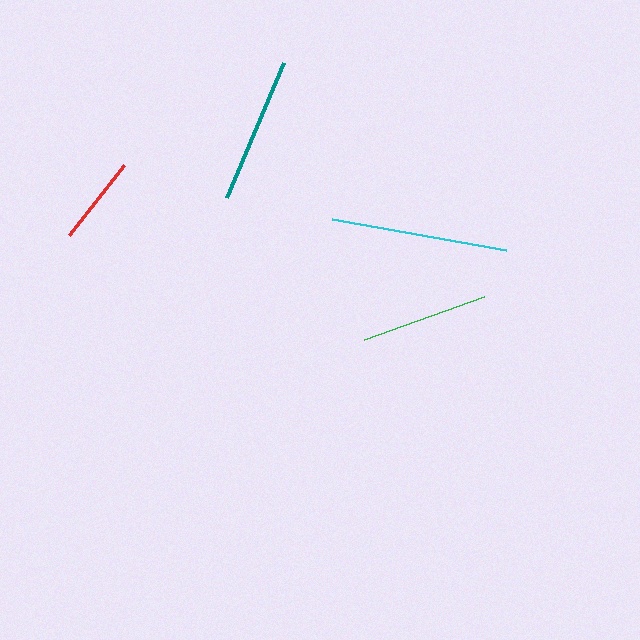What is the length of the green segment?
The green segment is approximately 127 pixels long.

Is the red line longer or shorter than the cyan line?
The cyan line is longer than the red line.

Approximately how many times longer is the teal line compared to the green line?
The teal line is approximately 1.2 times the length of the green line.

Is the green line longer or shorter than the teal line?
The teal line is longer than the green line.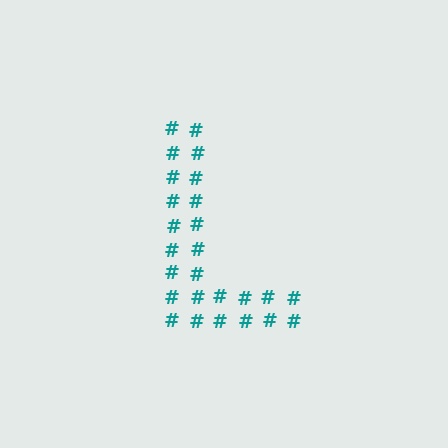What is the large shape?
The large shape is the letter L.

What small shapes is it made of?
It is made of small hash symbols.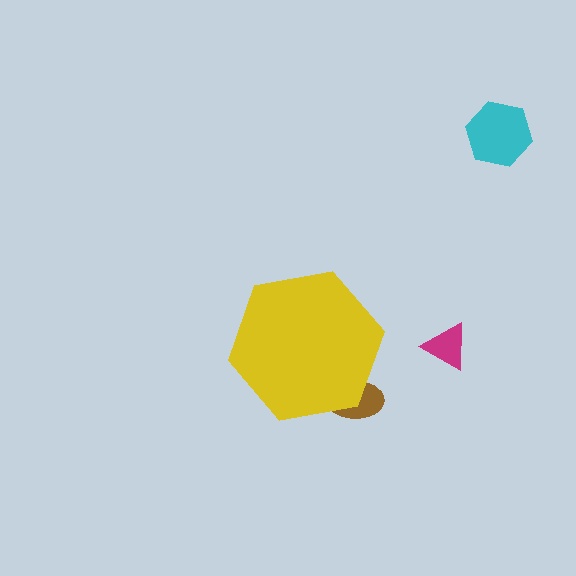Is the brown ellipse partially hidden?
Yes, the brown ellipse is partially hidden behind the yellow hexagon.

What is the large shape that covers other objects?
A yellow hexagon.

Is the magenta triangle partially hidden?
No, the magenta triangle is fully visible.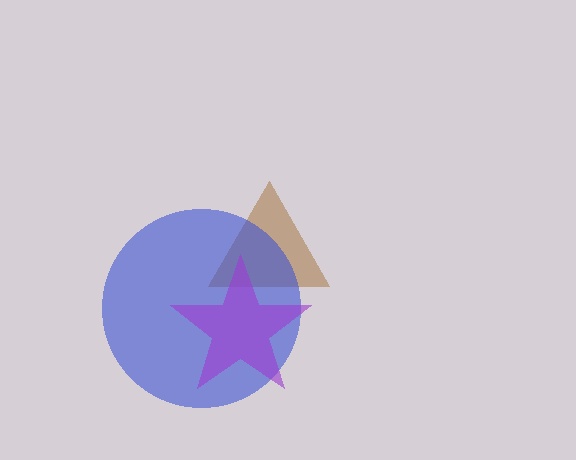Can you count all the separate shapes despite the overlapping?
Yes, there are 3 separate shapes.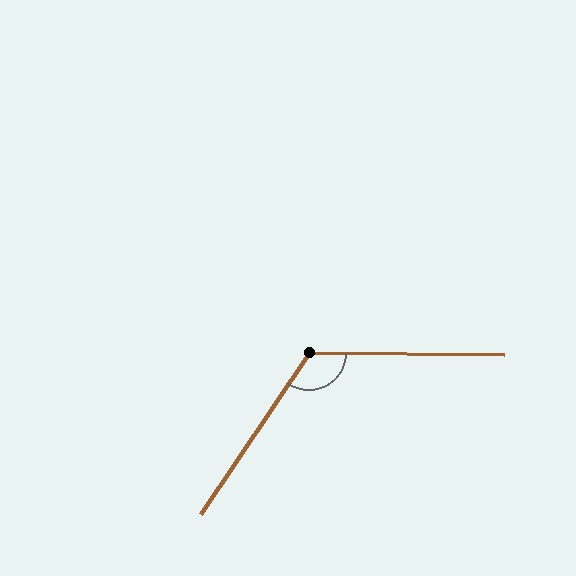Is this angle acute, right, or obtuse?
It is obtuse.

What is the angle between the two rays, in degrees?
Approximately 123 degrees.